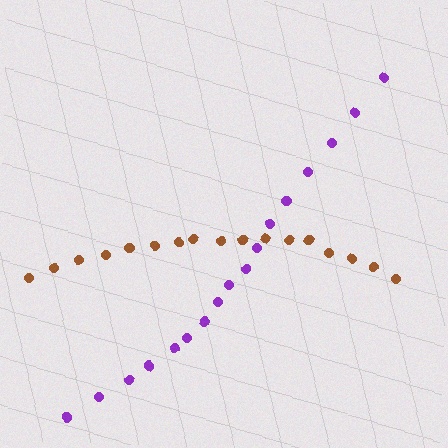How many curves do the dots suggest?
There are 2 distinct paths.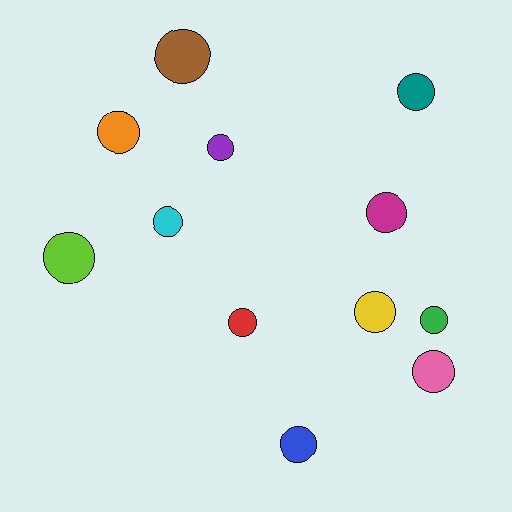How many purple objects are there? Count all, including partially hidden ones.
There is 1 purple object.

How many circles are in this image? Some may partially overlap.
There are 12 circles.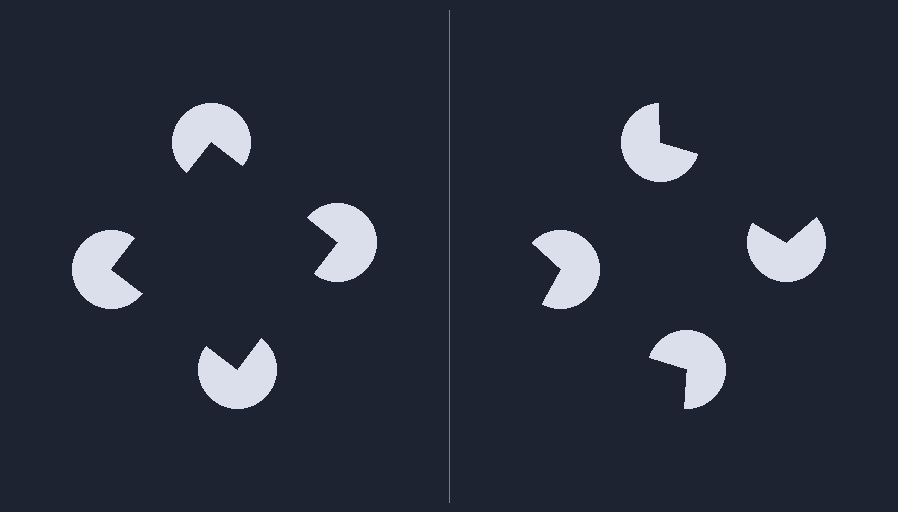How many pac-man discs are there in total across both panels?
8 — 4 on each side.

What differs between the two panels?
The pac-man discs are positioned identically on both sides; only the wedge orientations differ. On the left they align to a square; on the right they are misaligned.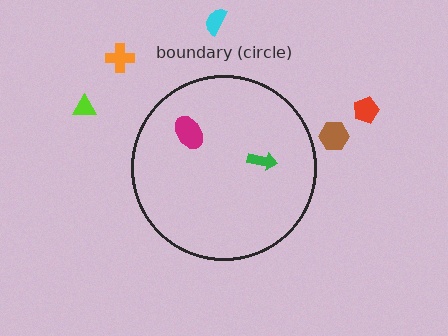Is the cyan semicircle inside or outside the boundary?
Outside.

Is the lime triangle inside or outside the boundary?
Outside.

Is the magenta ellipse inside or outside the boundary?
Inside.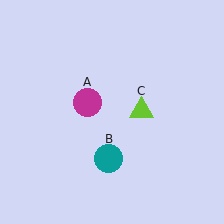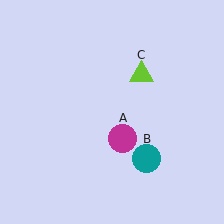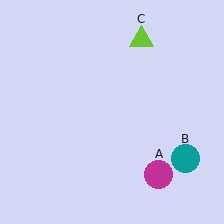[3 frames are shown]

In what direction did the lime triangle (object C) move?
The lime triangle (object C) moved up.